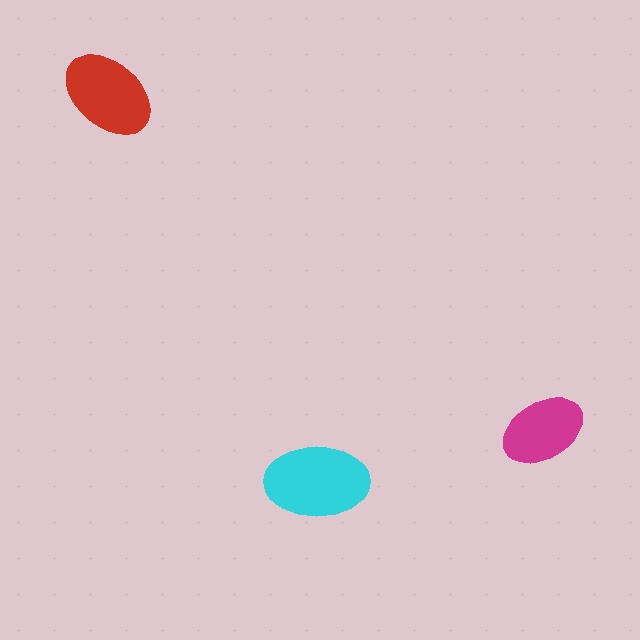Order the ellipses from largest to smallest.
the cyan one, the red one, the magenta one.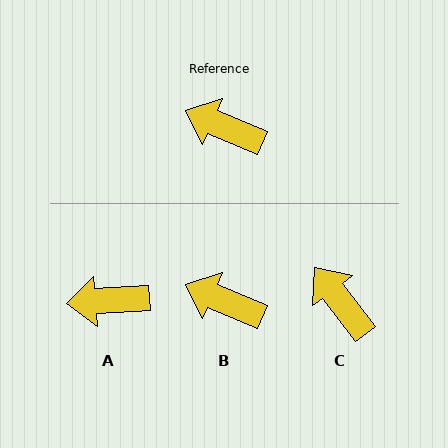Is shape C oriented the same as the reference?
No, it is off by about 30 degrees.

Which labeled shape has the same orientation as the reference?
B.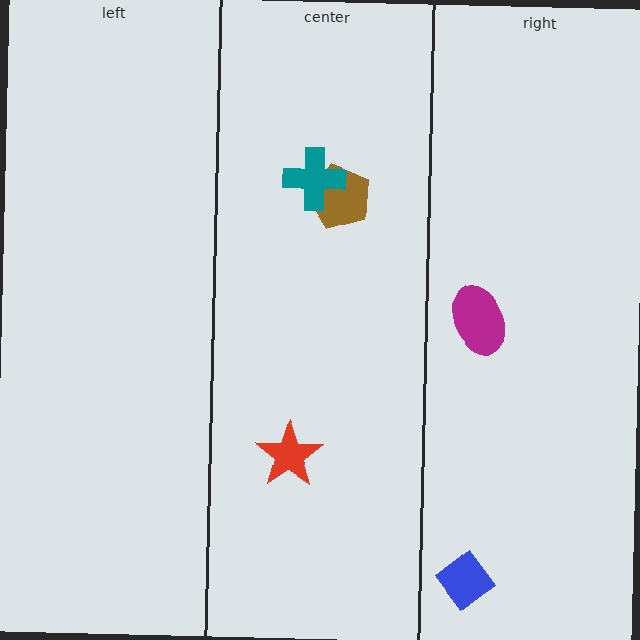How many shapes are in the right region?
2.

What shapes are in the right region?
The blue diamond, the magenta ellipse.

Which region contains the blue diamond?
The right region.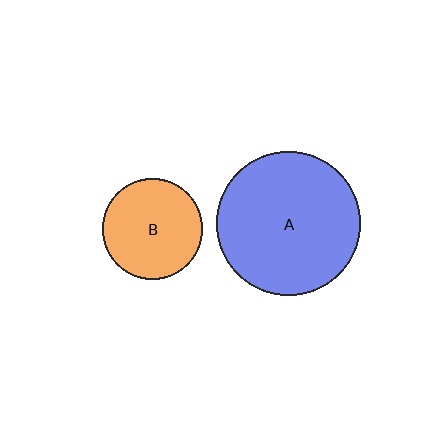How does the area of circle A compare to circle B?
Approximately 2.1 times.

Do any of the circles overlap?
No, none of the circles overlap.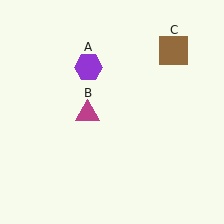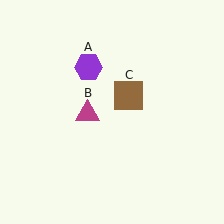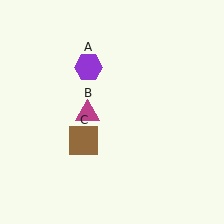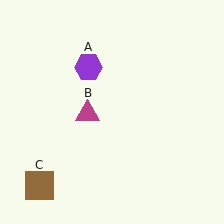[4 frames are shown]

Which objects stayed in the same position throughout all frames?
Purple hexagon (object A) and magenta triangle (object B) remained stationary.